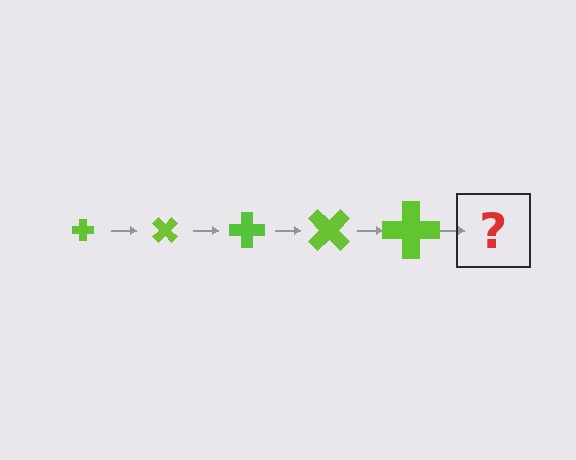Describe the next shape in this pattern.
It should be a cross, larger than the previous one and rotated 225 degrees from the start.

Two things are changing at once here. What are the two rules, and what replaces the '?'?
The two rules are that the cross grows larger each step and it rotates 45 degrees each step. The '?' should be a cross, larger than the previous one and rotated 225 degrees from the start.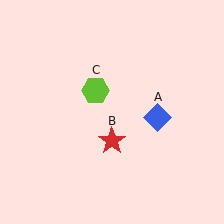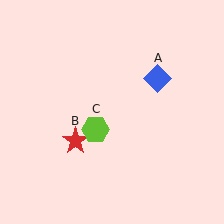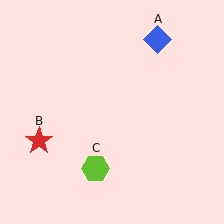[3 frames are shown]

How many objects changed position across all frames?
3 objects changed position: blue diamond (object A), red star (object B), lime hexagon (object C).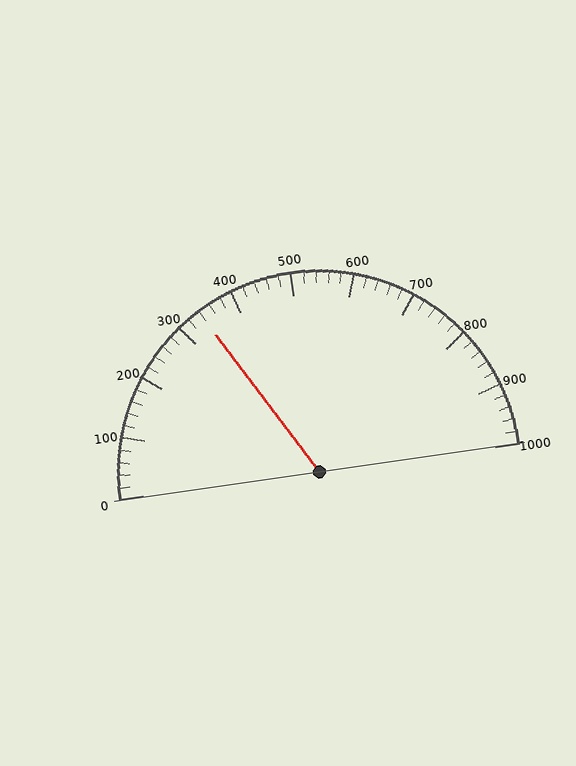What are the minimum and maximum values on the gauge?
The gauge ranges from 0 to 1000.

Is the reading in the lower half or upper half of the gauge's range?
The reading is in the lower half of the range (0 to 1000).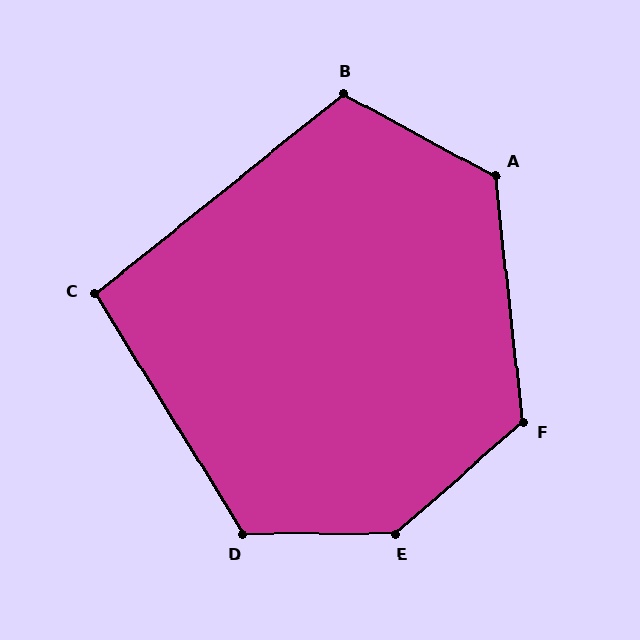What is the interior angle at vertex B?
Approximately 113 degrees (obtuse).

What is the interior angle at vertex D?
Approximately 122 degrees (obtuse).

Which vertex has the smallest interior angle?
C, at approximately 97 degrees.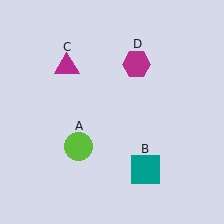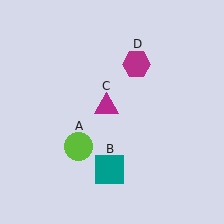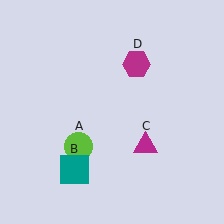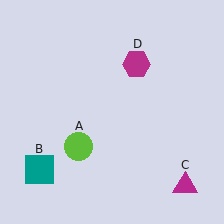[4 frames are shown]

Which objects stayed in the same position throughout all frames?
Lime circle (object A) and magenta hexagon (object D) remained stationary.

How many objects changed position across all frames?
2 objects changed position: teal square (object B), magenta triangle (object C).